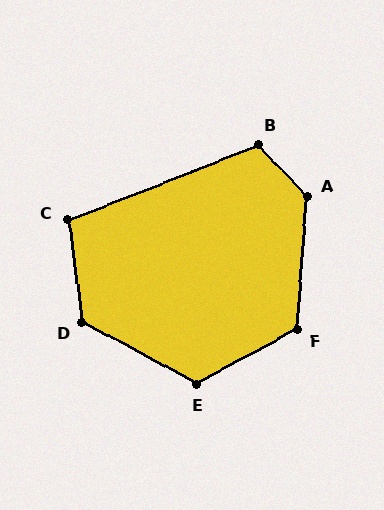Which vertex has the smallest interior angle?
C, at approximately 104 degrees.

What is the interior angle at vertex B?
Approximately 111 degrees (obtuse).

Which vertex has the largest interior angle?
A, at approximately 133 degrees.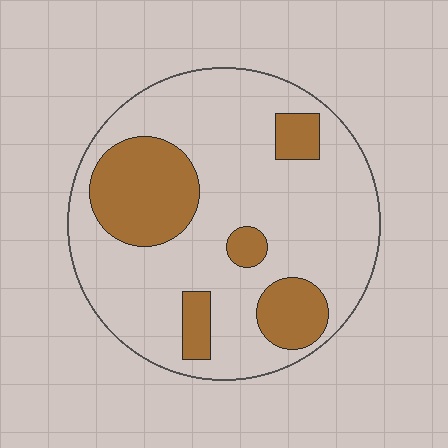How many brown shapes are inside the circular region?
5.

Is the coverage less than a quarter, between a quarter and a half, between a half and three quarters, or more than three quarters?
Less than a quarter.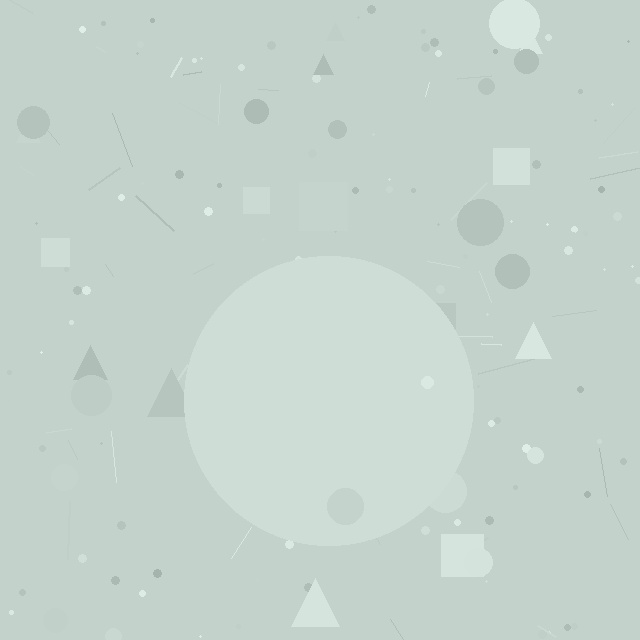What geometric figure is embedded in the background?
A circle is embedded in the background.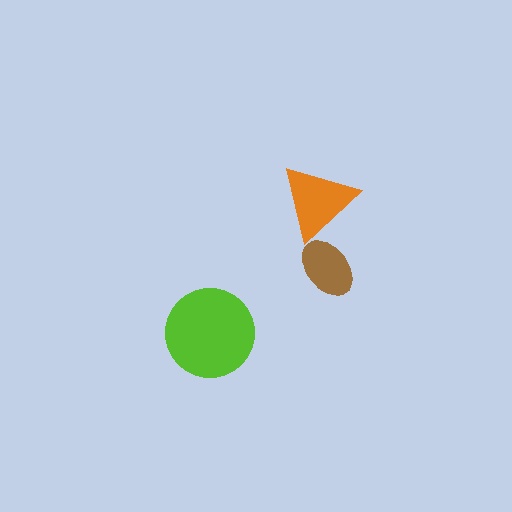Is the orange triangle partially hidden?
Yes, it is partially covered by another shape.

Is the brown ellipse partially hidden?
No, no other shape covers it.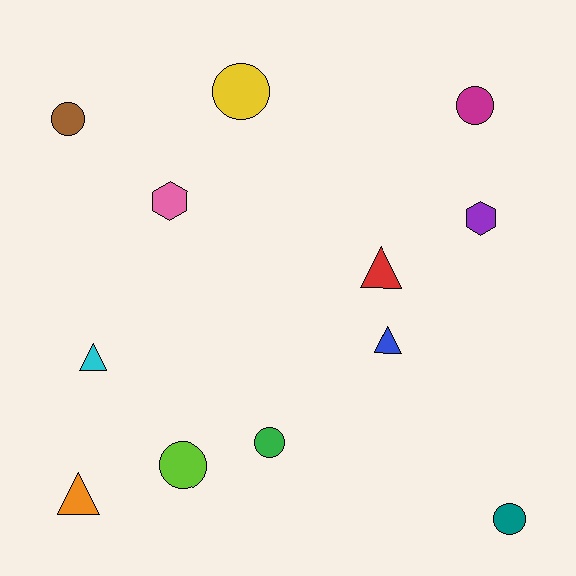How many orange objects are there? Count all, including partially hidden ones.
There is 1 orange object.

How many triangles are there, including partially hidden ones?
There are 4 triangles.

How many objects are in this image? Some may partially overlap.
There are 12 objects.